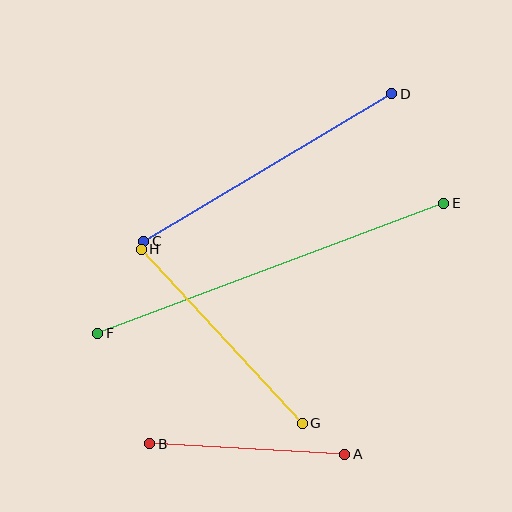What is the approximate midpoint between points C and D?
The midpoint is at approximately (268, 167) pixels.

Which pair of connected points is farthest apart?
Points E and F are farthest apart.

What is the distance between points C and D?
The distance is approximately 288 pixels.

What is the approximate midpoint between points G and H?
The midpoint is at approximately (222, 336) pixels.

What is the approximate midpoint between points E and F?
The midpoint is at approximately (271, 268) pixels.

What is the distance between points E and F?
The distance is approximately 370 pixels.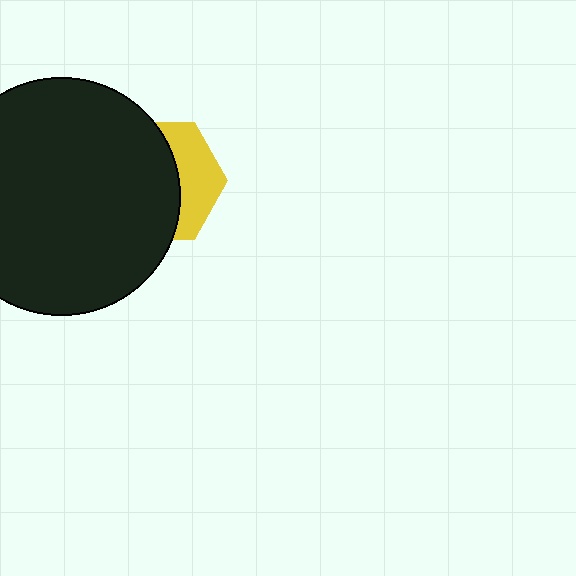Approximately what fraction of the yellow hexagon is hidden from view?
Roughly 64% of the yellow hexagon is hidden behind the black circle.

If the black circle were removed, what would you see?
You would see the complete yellow hexagon.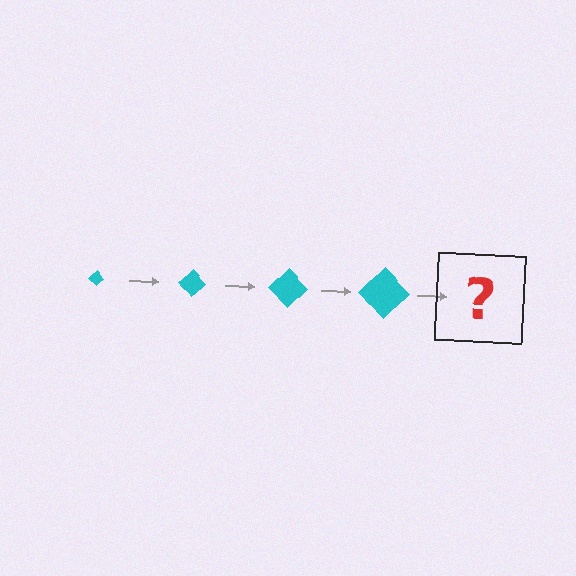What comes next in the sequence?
The next element should be a cyan diamond, larger than the previous one.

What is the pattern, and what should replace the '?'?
The pattern is that the diamond gets progressively larger each step. The '?' should be a cyan diamond, larger than the previous one.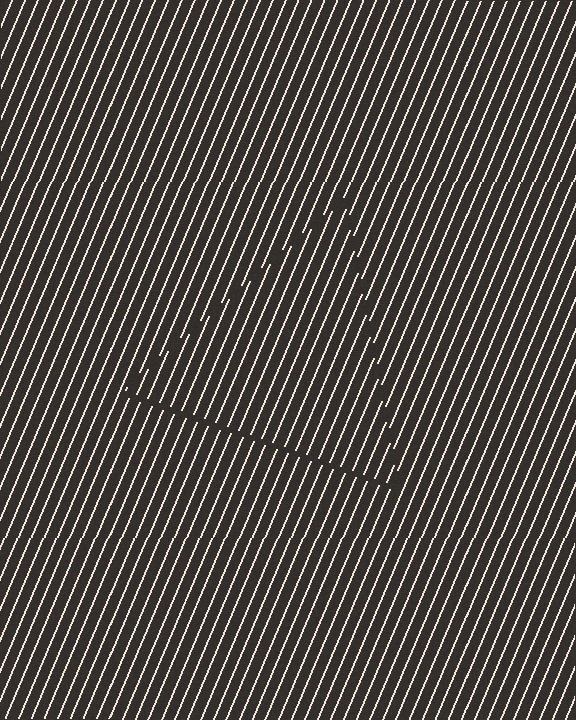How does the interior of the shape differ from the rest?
The interior of the shape contains the same grating, shifted by half a period — the contour is defined by the phase discontinuity where line-ends from the inner and outer gratings abut.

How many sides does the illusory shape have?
3 sides — the line-ends trace a triangle.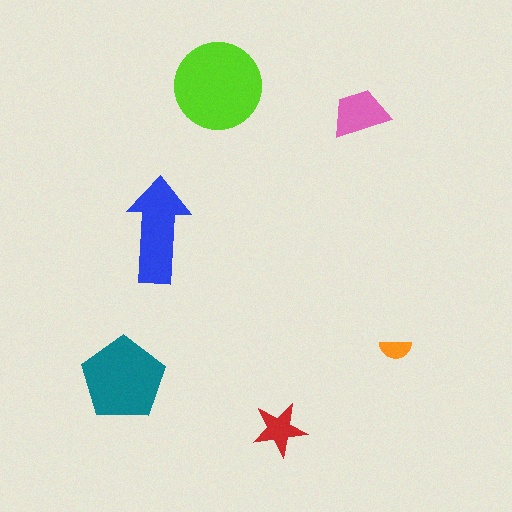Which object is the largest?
The lime circle.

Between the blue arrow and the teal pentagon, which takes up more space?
The teal pentagon.